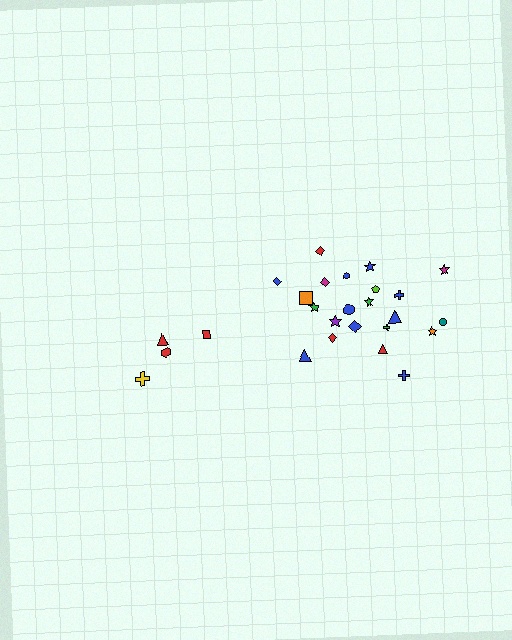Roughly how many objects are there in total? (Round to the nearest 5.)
Roughly 25 objects in total.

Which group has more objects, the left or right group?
The right group.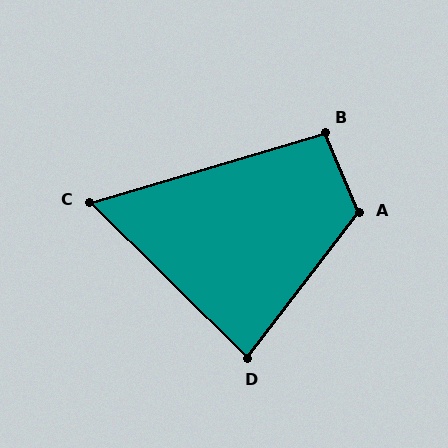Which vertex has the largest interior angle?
A, at approximately 119 degrees.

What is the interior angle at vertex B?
Approximately 97 degrees (obtuse).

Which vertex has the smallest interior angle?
C, at approximately 61 degrees.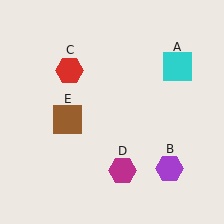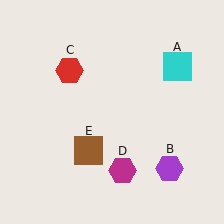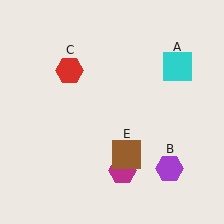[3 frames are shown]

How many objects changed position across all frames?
1 object changed position: brown square (object E).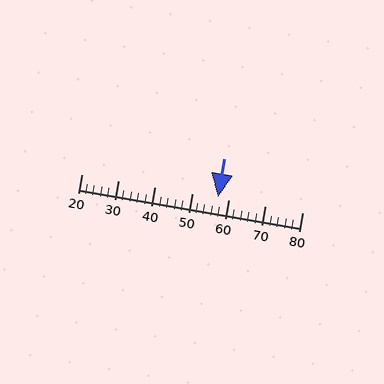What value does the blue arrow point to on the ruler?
The blue arrow points to approximately 57.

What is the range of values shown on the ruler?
The ruler shows values from 20 to 80.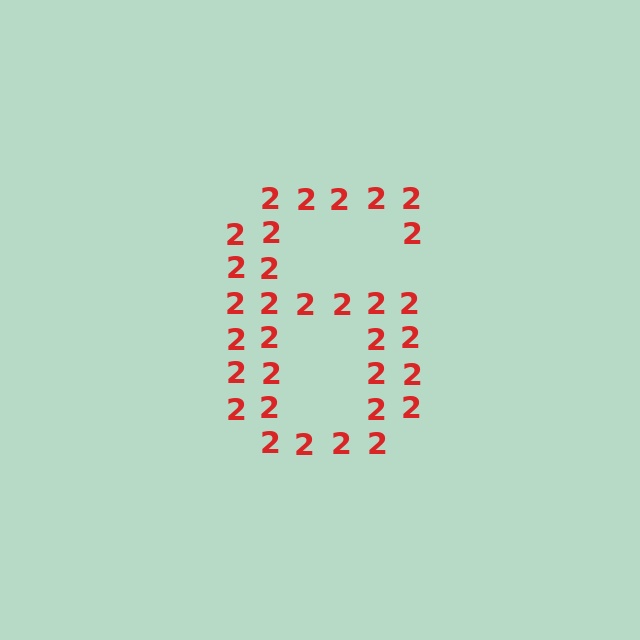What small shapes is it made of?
It is made of small digit 2's.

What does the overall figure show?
The overall figure shows the digit 6.